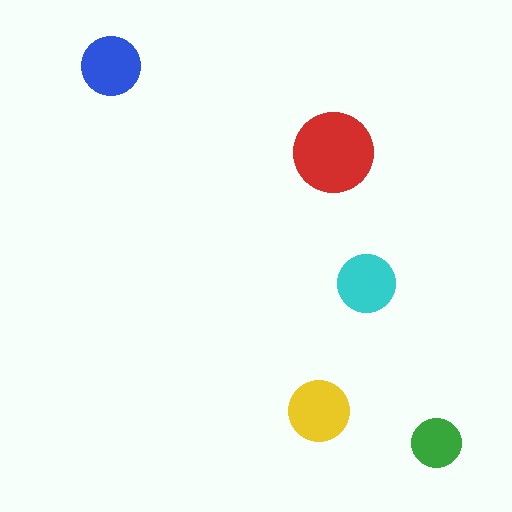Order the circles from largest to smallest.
the red one, the yellow one, the blue one, the cyan one, the green one.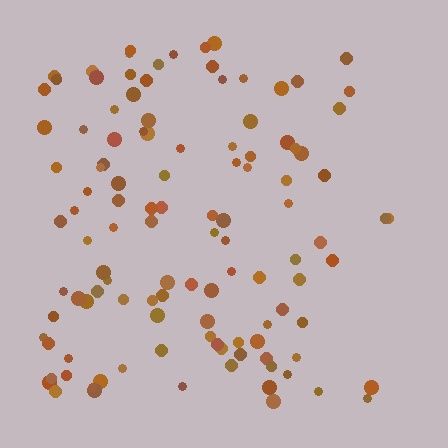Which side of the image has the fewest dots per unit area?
The right.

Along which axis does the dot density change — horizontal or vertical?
Horizontal.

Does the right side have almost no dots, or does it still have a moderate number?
Still a moderate number, just noticeably fewer than the left.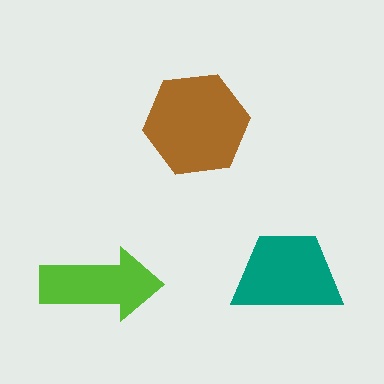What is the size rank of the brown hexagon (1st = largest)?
1st.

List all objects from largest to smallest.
The brown hexagon, the teal trapezoid, the lime arrow.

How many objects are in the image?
There are 3 objects in the image.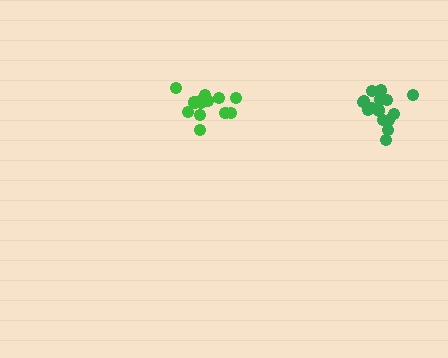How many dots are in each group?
Group 1: 15 dots, Group 2: 15 dots (30 total).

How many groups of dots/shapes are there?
There are 2 groups.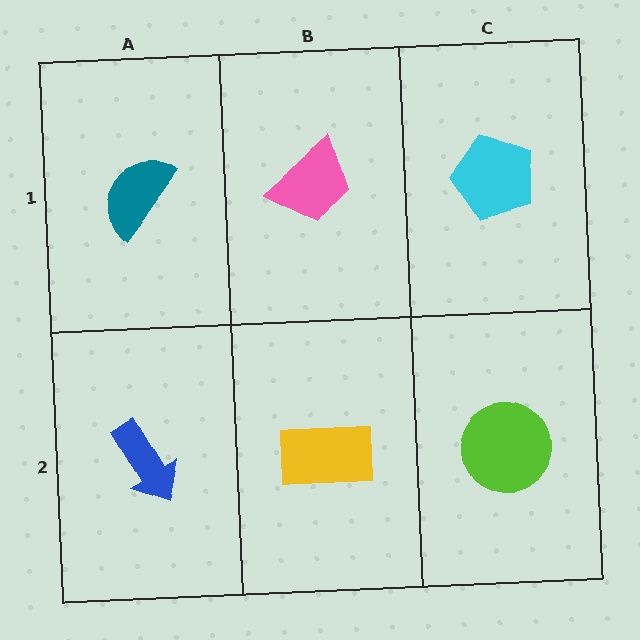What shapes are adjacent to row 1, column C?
A lime circle (row 2, column C), a pink trapezoid (row 1, column B).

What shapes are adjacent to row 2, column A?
A teal semicircle (row 1, column A), a yellow rectangle (row 2, column B).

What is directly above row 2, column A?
A teal semicircle.